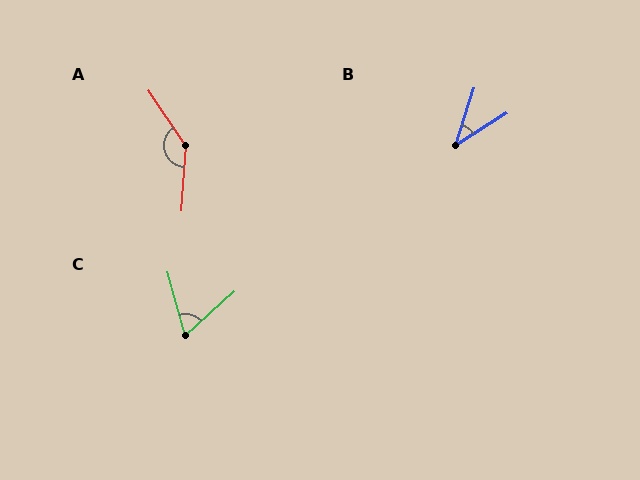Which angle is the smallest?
B, at approximately 40 degrees.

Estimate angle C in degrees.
Approximately 64 degrees.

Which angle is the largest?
A, at approximately 142 degrees.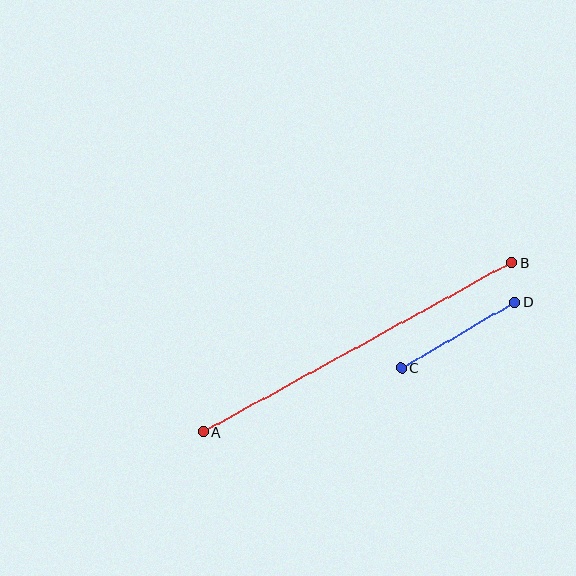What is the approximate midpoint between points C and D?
The midpoint is at approximately (458, 335) pixels.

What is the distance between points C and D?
The distance is approximately 130 pixels.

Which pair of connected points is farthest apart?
Points A and B are farthest apart.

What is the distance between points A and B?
The distance is approximately 352 pixels.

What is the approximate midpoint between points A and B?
The midpoint is at approximately (357, 347) pixels.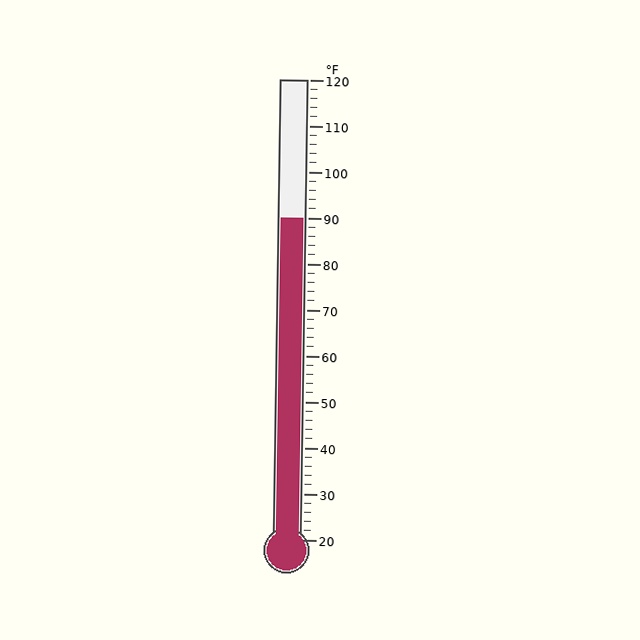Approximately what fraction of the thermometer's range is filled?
The thermometer is filled to approximately 70% of its range.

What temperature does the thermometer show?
The thermometer shows approximately 90°F.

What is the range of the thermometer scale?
The thermometer scale ranges from 20°F to 120°F.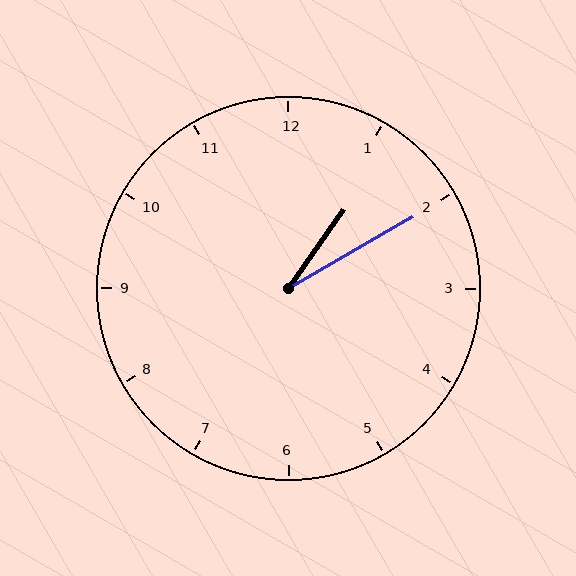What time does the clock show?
1:10.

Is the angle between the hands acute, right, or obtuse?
It is acute.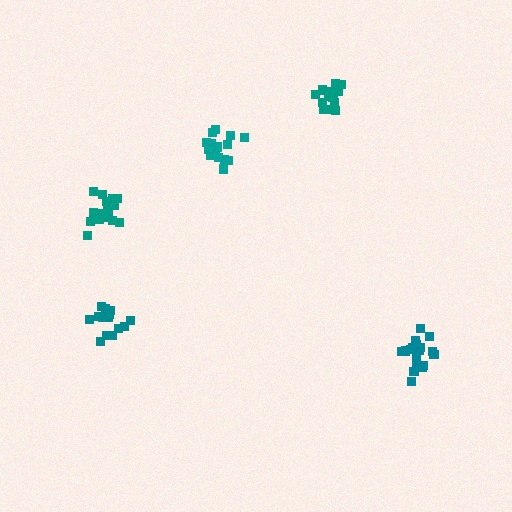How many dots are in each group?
Group 1: 15 dots, Group 2: 14 dots, Group 3: 20 dots, Group 4: 20 dots, Group 5: 15 dots (84 total).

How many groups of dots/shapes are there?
There are 5 groups.